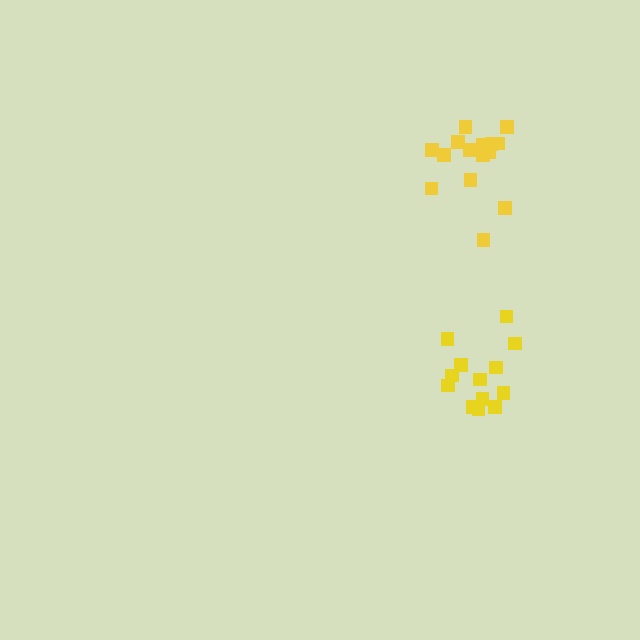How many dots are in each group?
Group 1: 13 dots, Group 2: 15 dots (28 total).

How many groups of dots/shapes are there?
There are 2 groups.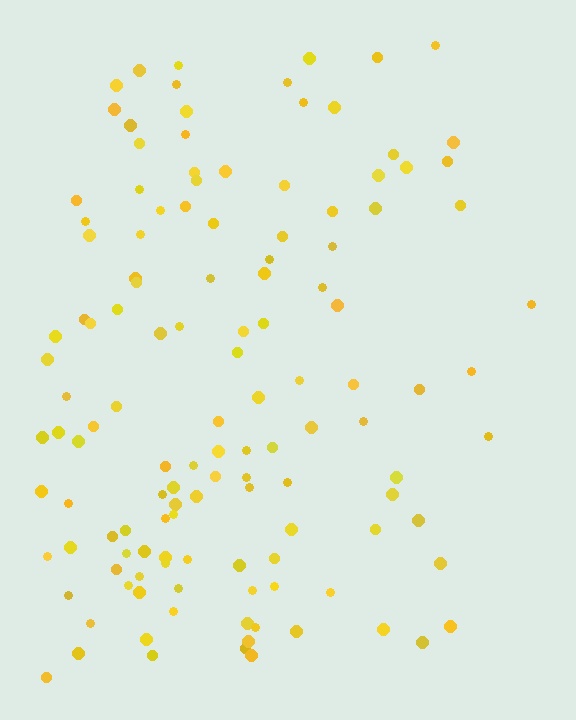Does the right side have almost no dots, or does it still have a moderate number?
Still a moderate number, just noticeably fewer than the left.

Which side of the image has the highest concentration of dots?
The left.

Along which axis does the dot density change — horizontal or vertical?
Horizontal.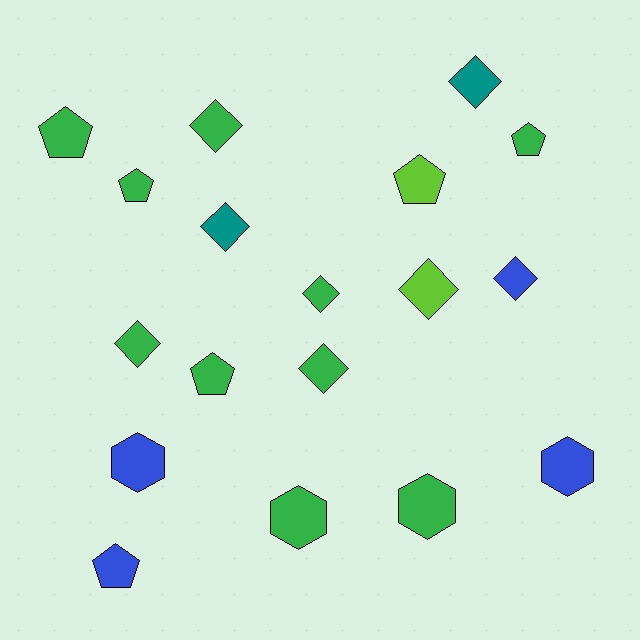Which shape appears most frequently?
Diamond, with 8 objects.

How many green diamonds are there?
There are 4 green diamonds.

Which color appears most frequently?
Green, with 10 objects.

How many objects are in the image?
There are 18 objects.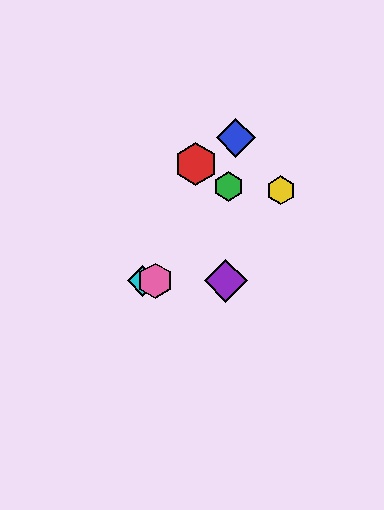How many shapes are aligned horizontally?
4 shapes (the purple diamond, the orange diamond, the cyan diamond, the pink hexagon) are aligned horizontally.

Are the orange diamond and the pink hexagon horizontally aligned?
Yes, both are at y≈281.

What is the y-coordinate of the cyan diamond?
The cyan diamond is at y≈281.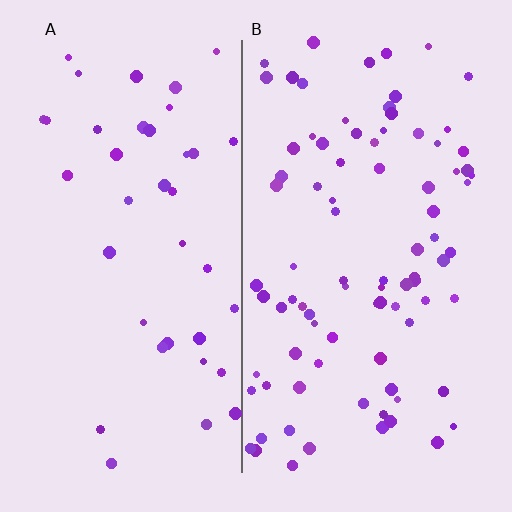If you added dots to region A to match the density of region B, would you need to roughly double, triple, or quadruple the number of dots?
Approximately double.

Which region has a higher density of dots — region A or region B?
B (the right).